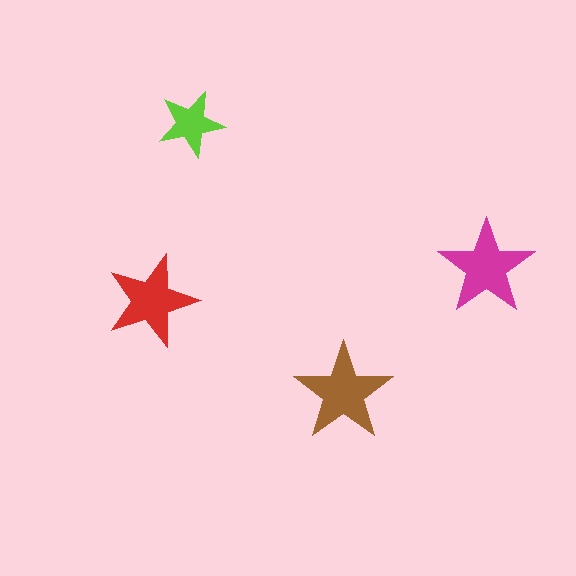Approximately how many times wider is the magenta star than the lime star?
About 1.5 times wider.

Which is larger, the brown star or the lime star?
The brown one.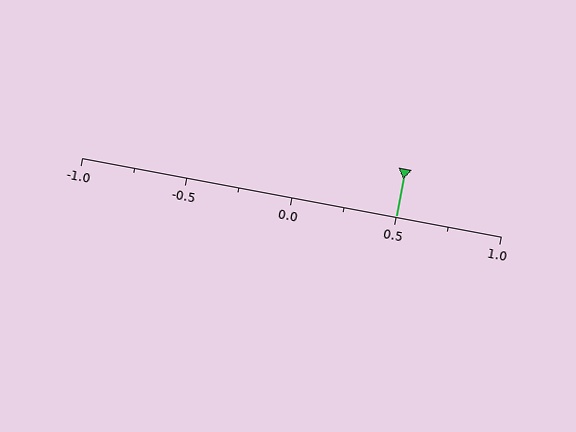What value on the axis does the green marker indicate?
The marker indicates approximately 0.5.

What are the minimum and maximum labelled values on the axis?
The axis runs from -1.0 to 1.0.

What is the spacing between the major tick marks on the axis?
The major ticks are spaced 0.5 apart.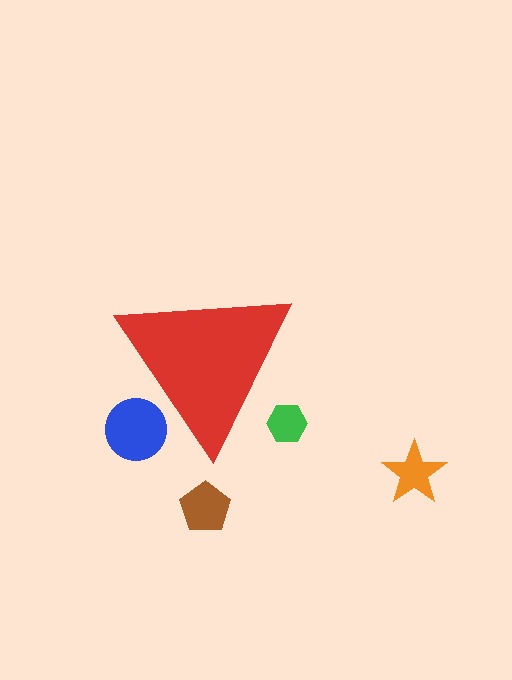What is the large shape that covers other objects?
A red triangle.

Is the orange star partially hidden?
No, the orange star is fully visible.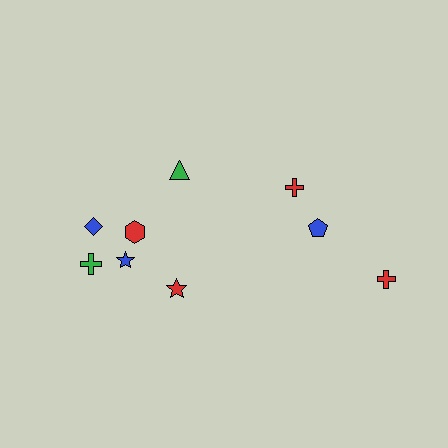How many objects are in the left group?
There are 6 objects.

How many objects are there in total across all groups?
There are 9 objects.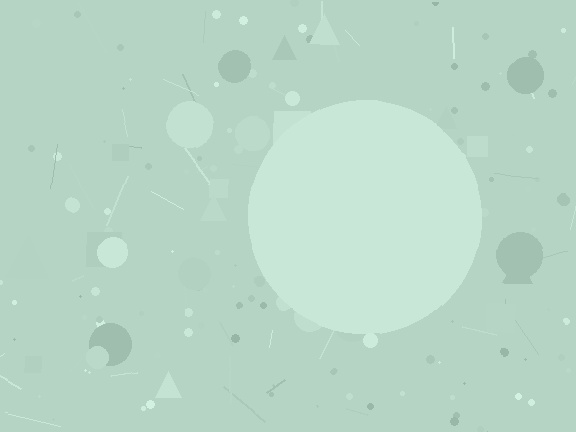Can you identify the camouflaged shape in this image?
The camouflaged shape is a circle.